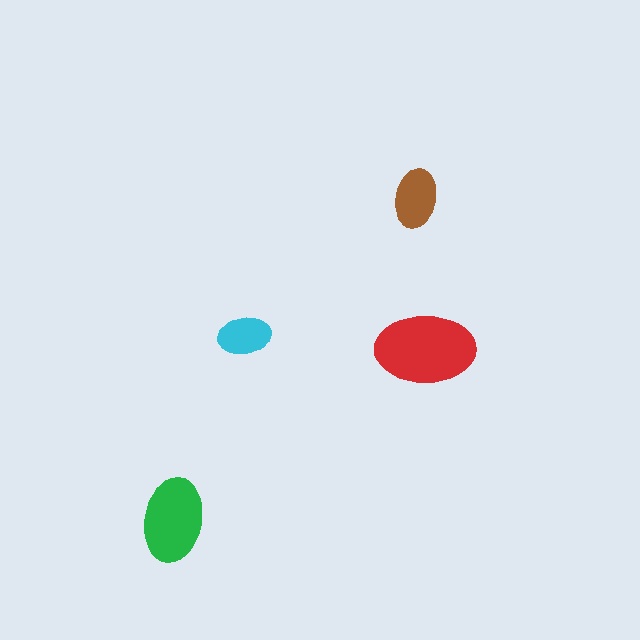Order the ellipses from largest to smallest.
the red one, the green one, the brown one, the cyan one.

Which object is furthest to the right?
The red ellipse is rightmost.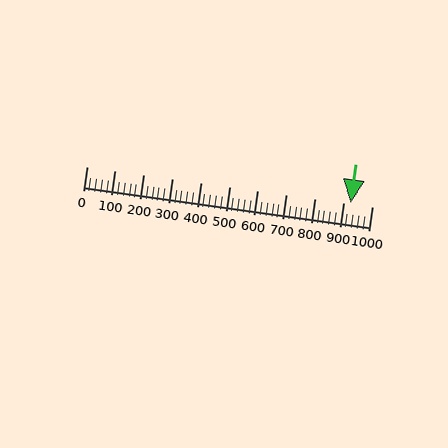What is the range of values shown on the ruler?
The ruler shows values from 0 to 1000.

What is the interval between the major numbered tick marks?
The major tick marks are spaced 100 units apart.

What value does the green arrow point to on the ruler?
The green arrow points to approximately 924.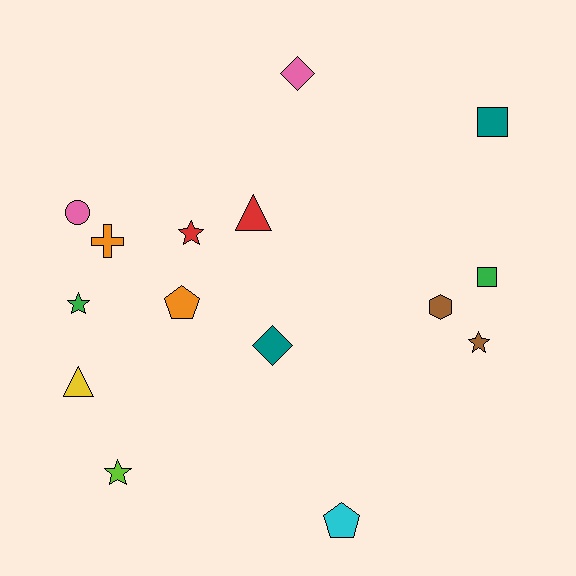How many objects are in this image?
There are 15 objects.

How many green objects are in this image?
There are 2 green objects.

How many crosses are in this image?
There is 1 cross.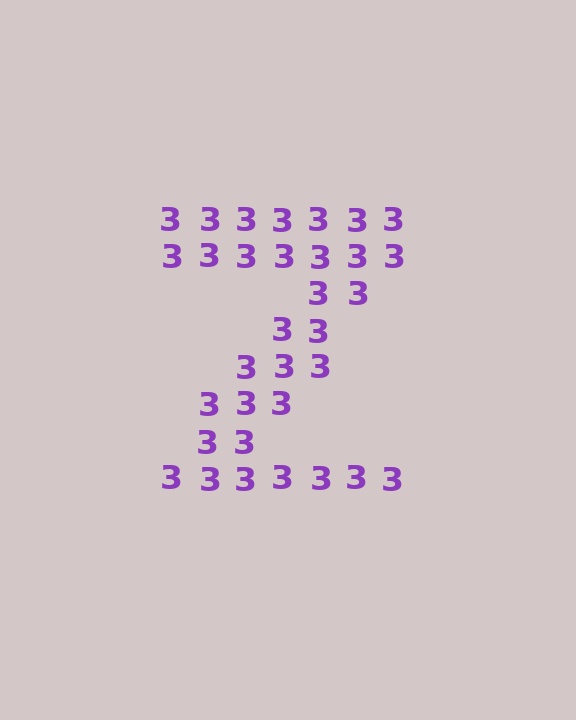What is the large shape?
The large shape is the letter Z.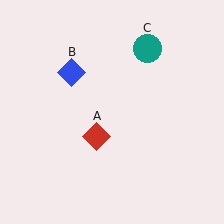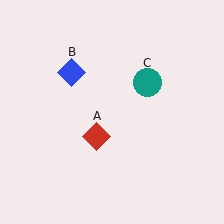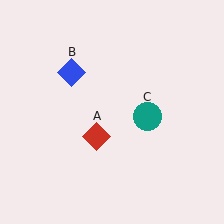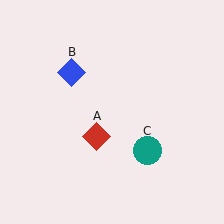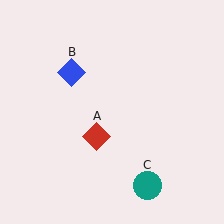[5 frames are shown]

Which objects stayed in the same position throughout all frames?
Red diamond (object A) and blue diamond (object B) remained stationary.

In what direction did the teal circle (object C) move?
The teal circle (object C) moved down.